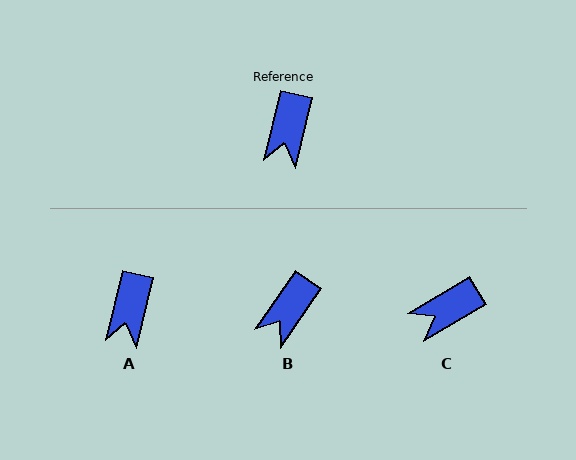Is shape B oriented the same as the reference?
No, it is off by about 21 degrees.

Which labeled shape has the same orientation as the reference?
A.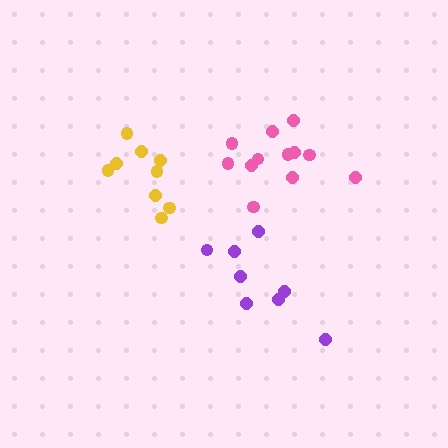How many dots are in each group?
Group 1: 12 dots, Group 2: 9 dots, Group 3: 8 dots (29 total).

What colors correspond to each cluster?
The clusters are colored: pink, yellow, purple.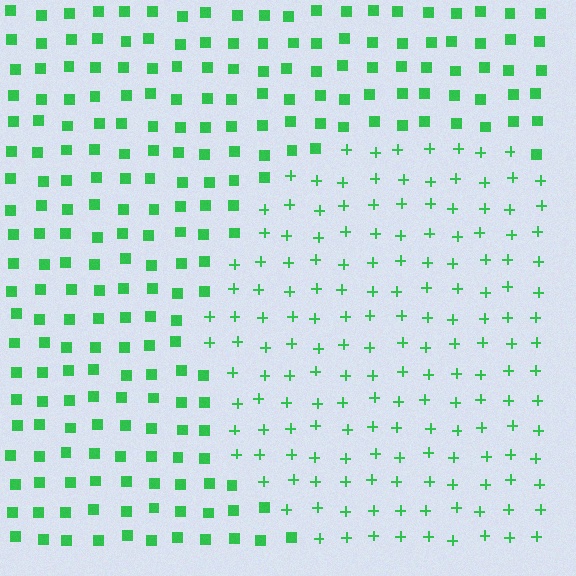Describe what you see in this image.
The image is filled with small green elements arranged in a uniform grid. A circle-shaped region contains plus signs, while the surrounding area contains squares. The boundary is defined purely by the change in element shape.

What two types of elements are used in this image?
The image uses plus signs inside the circle region and squares outside it.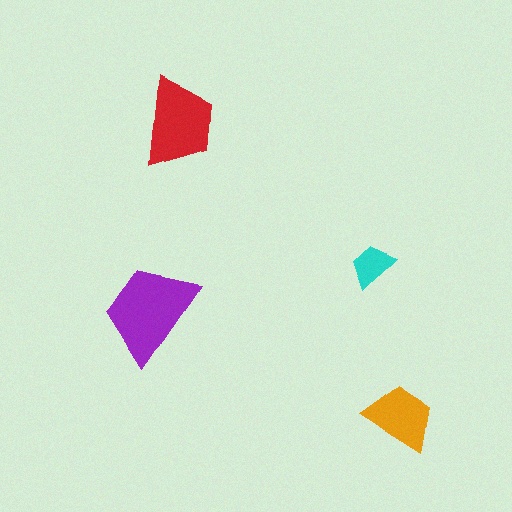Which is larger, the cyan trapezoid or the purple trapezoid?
The purple one.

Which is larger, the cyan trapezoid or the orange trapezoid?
The orange one.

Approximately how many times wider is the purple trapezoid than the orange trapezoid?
About 1.5 times wider.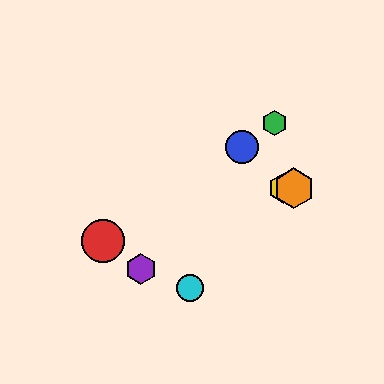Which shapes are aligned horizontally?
The yellow hexagon, the orange hexagon are aligned horizontally.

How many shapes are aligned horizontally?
2 shapes (the yellow hexagon, the orange hexagon) are aligned horizontally.